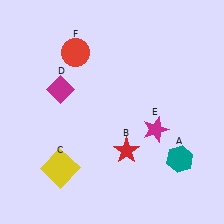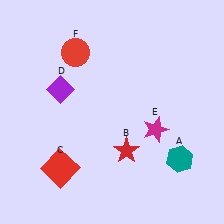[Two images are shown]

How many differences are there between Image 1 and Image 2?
There are 2 differences between the two images.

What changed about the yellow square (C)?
In Image 1, C is yellow. In Image 2, it changed to red.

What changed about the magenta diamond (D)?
In Image 1, D is magenta. In Image 2, it changed to purple.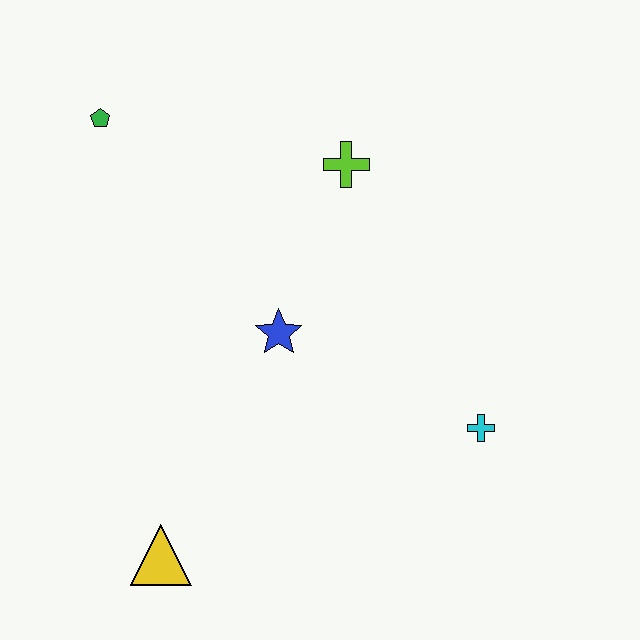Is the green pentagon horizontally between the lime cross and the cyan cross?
No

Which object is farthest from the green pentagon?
The cyan cross is farthest from the green pentagon.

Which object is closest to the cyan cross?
The blue star is closest to the cyan cross.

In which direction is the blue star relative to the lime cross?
The blue star is below the lime cross.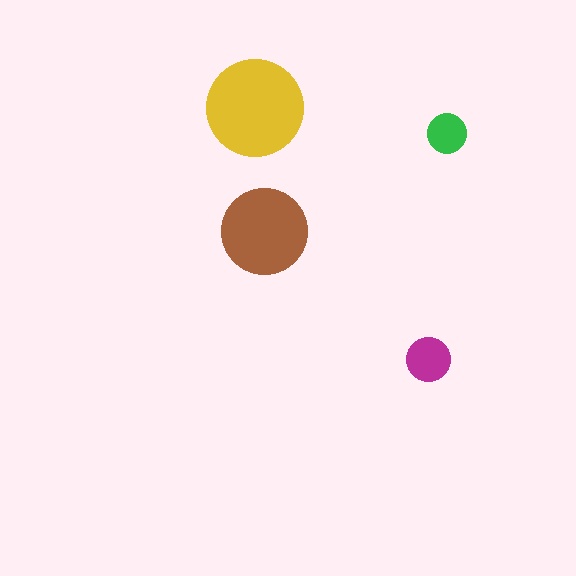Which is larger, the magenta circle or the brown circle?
The brown one.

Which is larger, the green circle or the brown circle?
The brown one.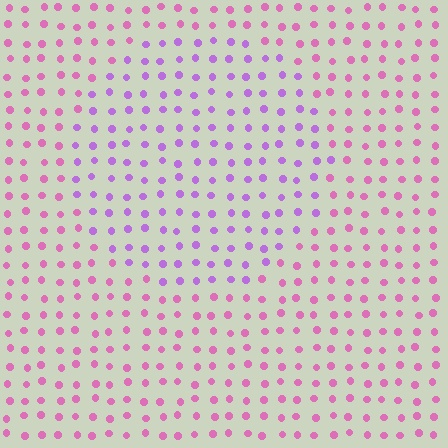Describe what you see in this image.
The image is filled with small pink elements in a uniform arrangement. A circle-shaped region is visible where the elements are tinted to a slightly different hue, forming a subtle color boundary.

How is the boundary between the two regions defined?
The boundary is defined purely by a slight shift in hue (about 39 degrees). Spacing, size, and orientation are identical on both sides.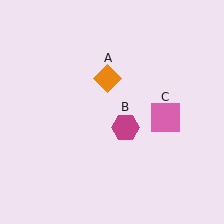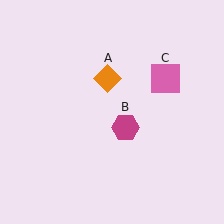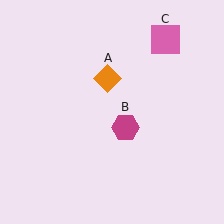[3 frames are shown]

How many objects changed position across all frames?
1 object changed position: pink square (object C).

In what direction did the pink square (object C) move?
The pink square (object C) moved up.